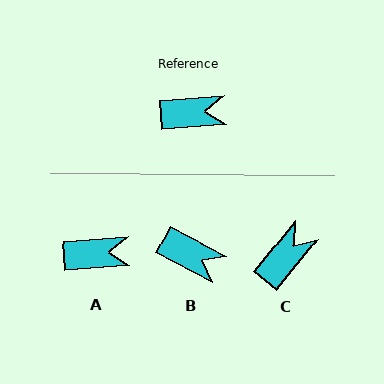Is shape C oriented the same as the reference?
No, it is off by about 47 degrees.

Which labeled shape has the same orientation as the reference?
A.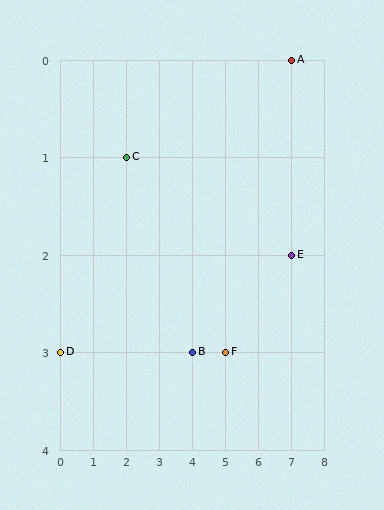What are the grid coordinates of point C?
Point C is at grid coordinates (2, 1).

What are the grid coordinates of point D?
Point D is at grid coordinates (0, 3).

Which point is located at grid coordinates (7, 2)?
Point E is at (7, 2).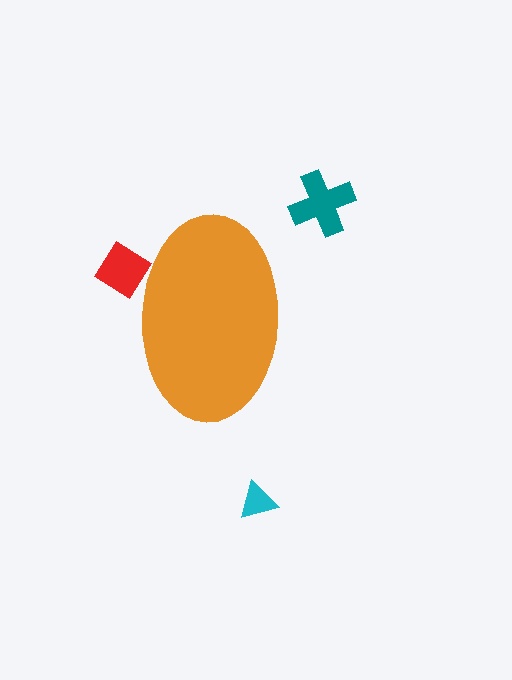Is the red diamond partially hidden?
Yes, the red diamond is partially hidden behind the orange ellipse.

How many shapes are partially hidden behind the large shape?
1 shape is partially hidden.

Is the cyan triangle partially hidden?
No, the cyan triangle is fully visible.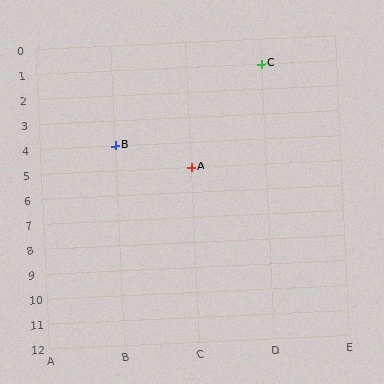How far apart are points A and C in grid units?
Points A and C are 1 column and 4 rows apart (about 4.1 grid units diagonally).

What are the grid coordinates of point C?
Point C is at grid coordinates (D, 1).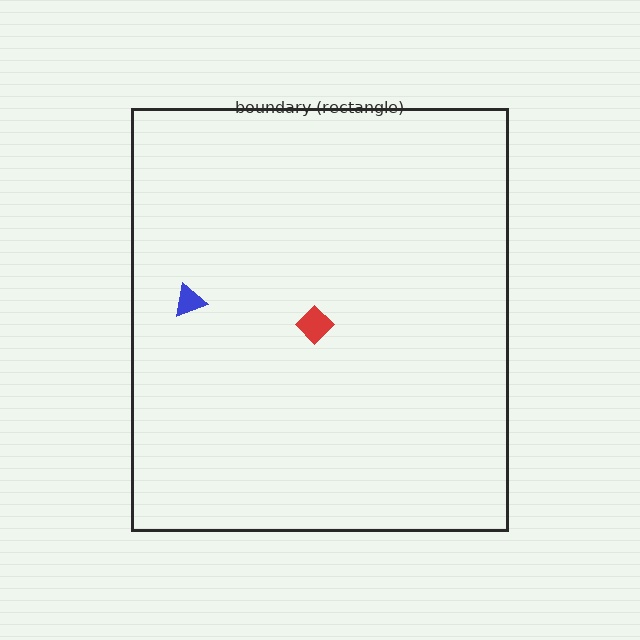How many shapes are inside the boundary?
2 inside, 0 outside.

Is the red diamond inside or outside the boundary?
Inside.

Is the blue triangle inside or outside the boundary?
Inside.